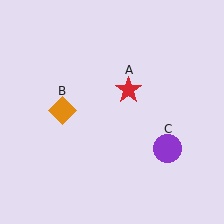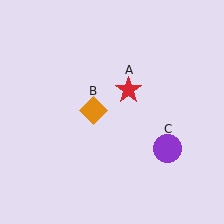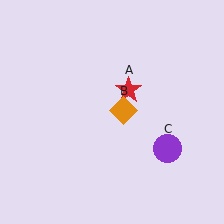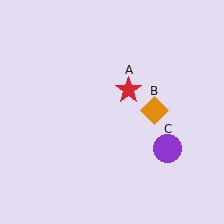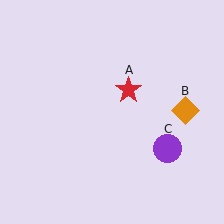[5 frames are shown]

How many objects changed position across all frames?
1 object changed position: orange diamond (object B).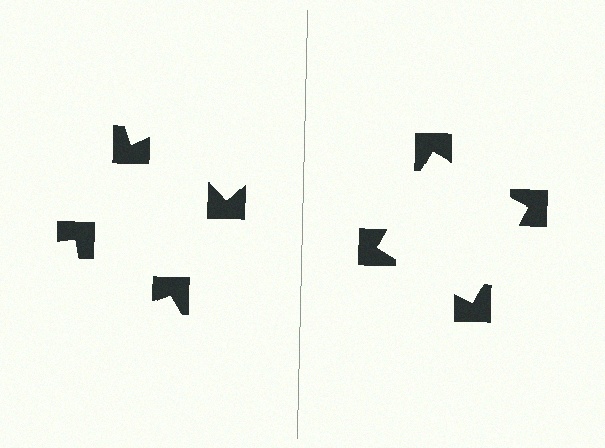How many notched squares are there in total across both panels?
8 — 4 on each side.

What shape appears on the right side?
An illusory square.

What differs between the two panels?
The notched squares are positioned identically on both sides; only the wedge orientations differ. On the right they align to a square; on the left they are misaligned.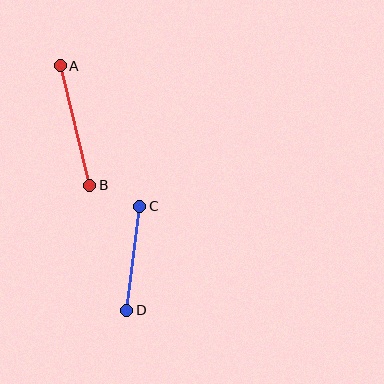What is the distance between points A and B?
The distance is approximately 123 pixels.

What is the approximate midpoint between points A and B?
The midpoint is at approximately (75, 125) pixels.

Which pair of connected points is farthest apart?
Points A and B are farthest apart.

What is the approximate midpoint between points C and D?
The midpoint is at approximately (133, 258) pixels.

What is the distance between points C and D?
The distance is approximately 105 pixels.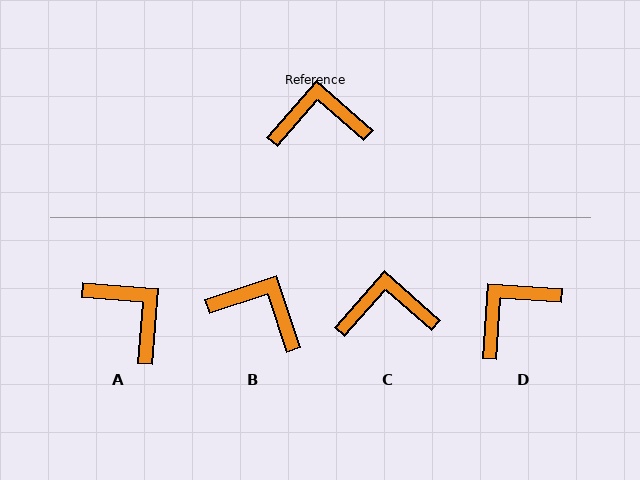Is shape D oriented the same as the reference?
No, it is off by about 38 degrees.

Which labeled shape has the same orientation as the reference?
C.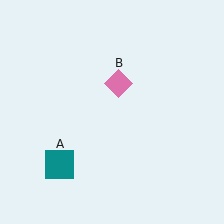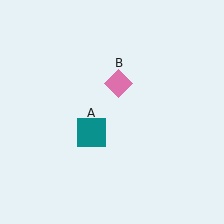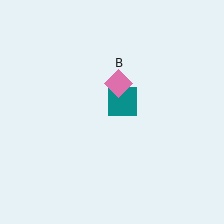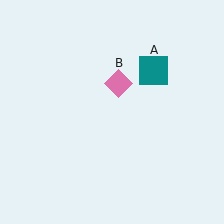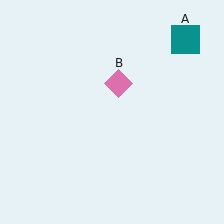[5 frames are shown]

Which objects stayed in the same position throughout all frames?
Pink diamond (object B) remained stationary.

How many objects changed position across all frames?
1 object changed position: teal square (object A).